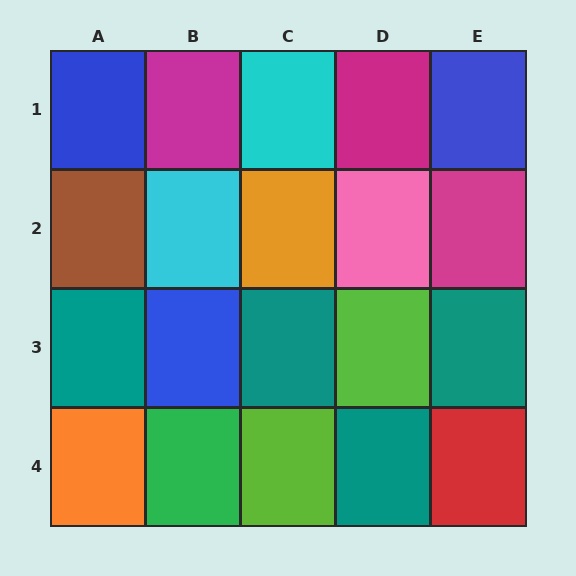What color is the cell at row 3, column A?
Teal.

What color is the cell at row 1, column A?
Blue.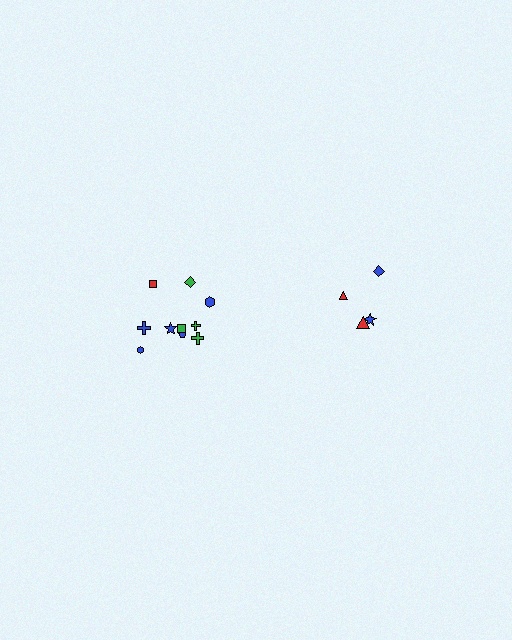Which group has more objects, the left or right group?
The left group.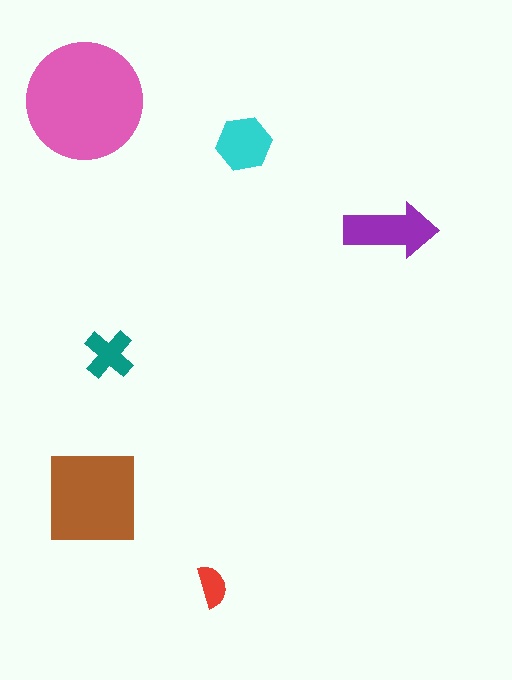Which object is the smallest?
The red semicircle.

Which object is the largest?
The pink circle.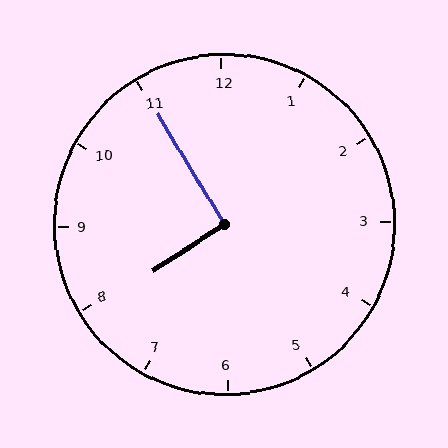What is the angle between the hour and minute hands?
Approximately 92 degrees.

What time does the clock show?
7:55.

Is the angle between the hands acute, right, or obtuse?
It is right.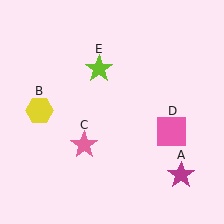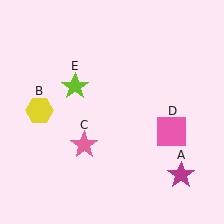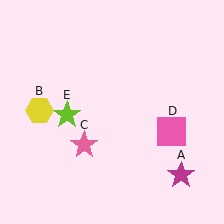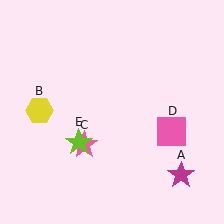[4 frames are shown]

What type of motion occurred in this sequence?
The lime star (object E) rotated counterclockwise around the center of the scene.